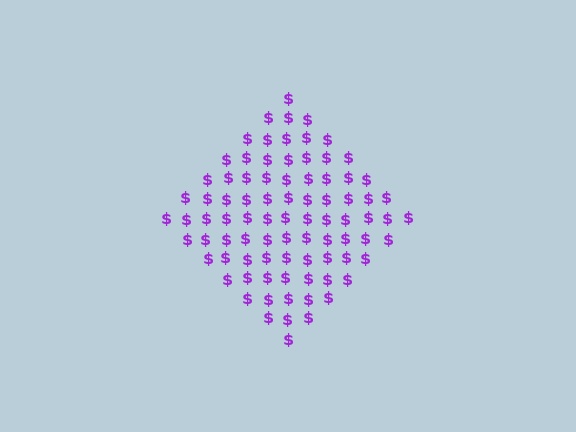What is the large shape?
The large shape is a diamond.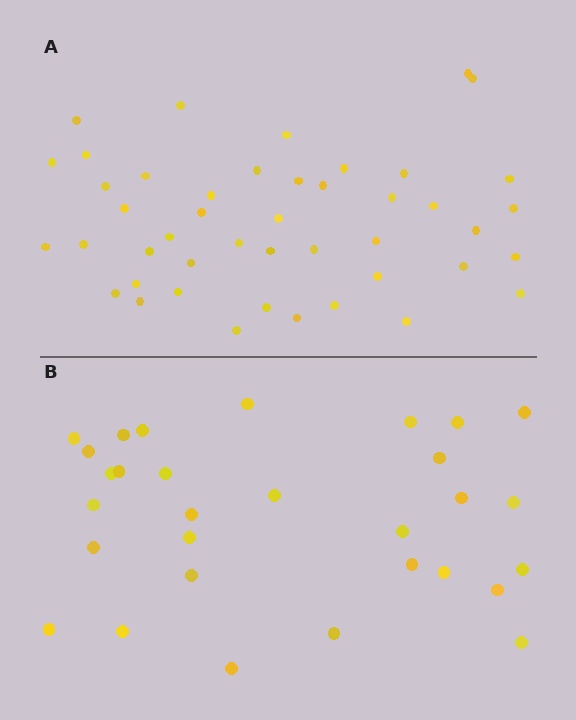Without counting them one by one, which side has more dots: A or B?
Region A (the top region) has more dots.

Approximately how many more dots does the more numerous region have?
Region A has approximately 15 more dots than region B.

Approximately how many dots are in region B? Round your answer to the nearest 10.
About 30 dots.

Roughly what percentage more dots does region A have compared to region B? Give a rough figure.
About 50% more.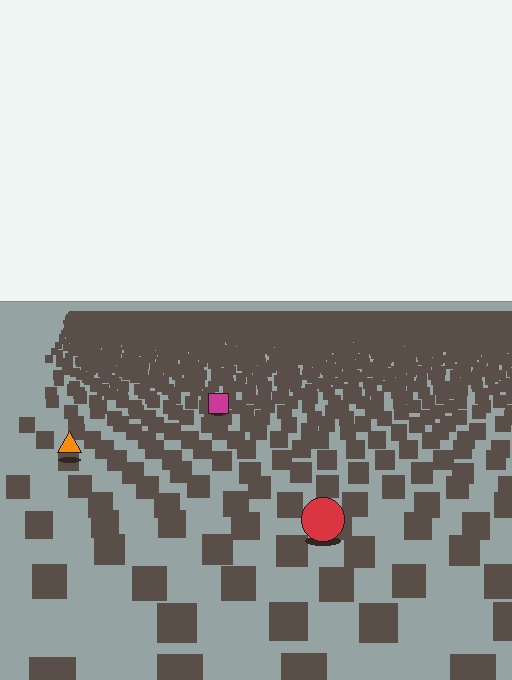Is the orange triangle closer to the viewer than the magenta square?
Yes. The orange triangle is closer — you can tell from the texture gradient: the ground texture is coarser near it.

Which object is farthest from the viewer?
The magenta square is farthest from the viewer. It appears smaller and the ground texture around it is denser.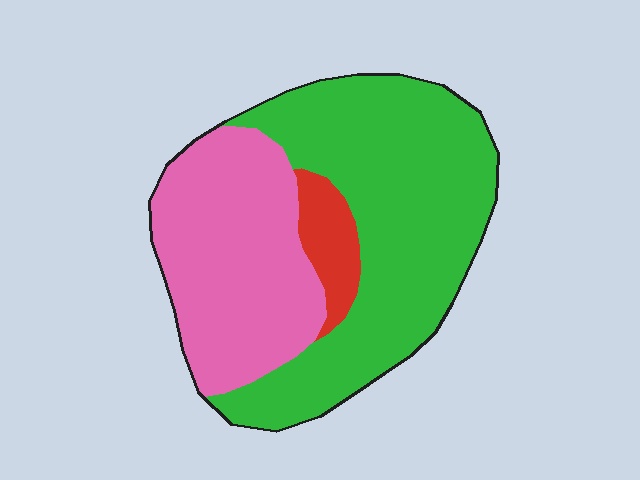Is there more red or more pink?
Pink.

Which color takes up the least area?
Red, at roughly 5%.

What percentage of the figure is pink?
Pink covers around 35% of the figure.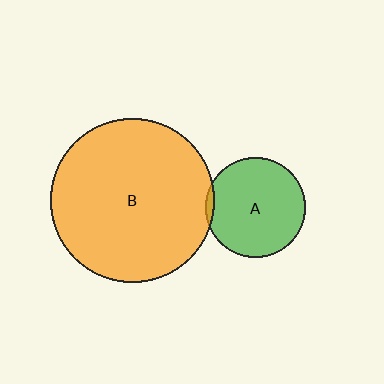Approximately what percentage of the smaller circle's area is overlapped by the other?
Approximately 5%.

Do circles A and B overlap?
Yes.